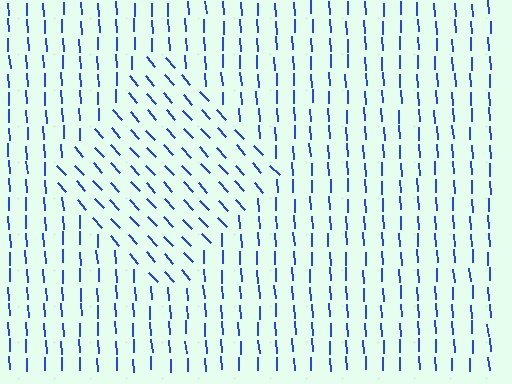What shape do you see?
I see a diamond.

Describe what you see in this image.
The image is filled with small blue line segments. A diamond region in the image has lines oriented differently from the surrounding lines, creating a visible texture boundary.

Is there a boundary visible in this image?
Yes, there is a texture boundary formed by a change in line orientation.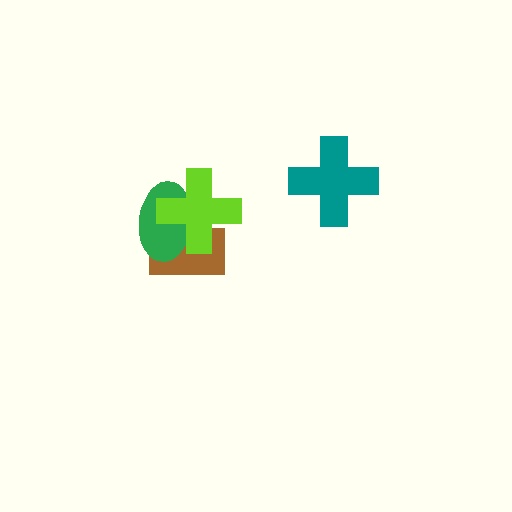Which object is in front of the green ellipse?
The lime cross is in front of the green ellipse.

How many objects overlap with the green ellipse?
2 objects overlap with the green ellipse.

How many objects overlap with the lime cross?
2 objects overlap with the lime cross.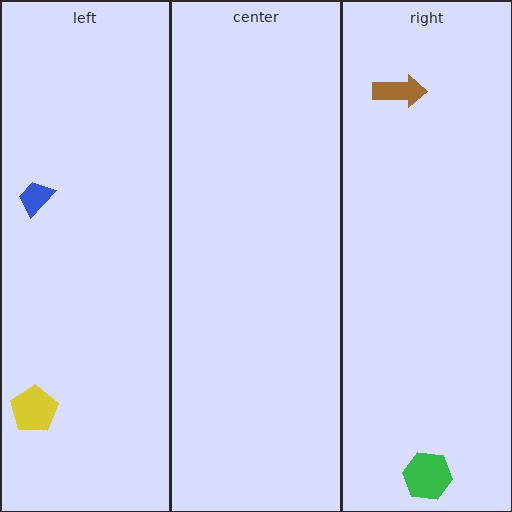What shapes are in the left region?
The yellow pentagon, the blue trapezoid.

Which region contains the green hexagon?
The right region.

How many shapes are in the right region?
2.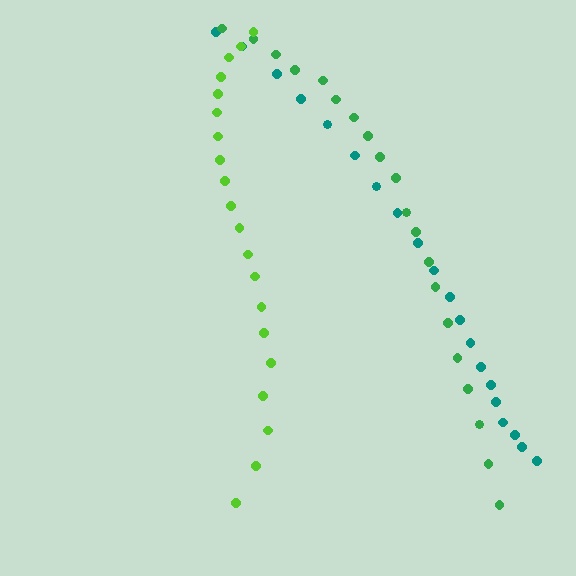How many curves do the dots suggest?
There are 3 distinct paths.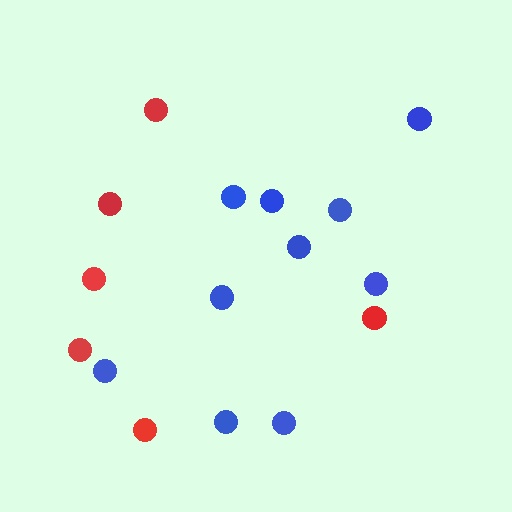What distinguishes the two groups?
There are 2 groups: one group of blue circles (10) and one group of red circles (6).